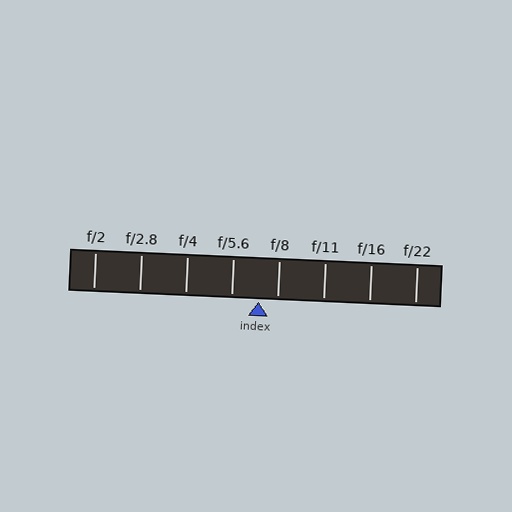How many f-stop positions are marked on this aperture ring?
There are 8 f-stop positions marked.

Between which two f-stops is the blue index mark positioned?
The index mark is between f/5.6 and f/8.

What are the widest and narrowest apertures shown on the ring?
The widest aperture shown is f/2 and the narrowest is f/22.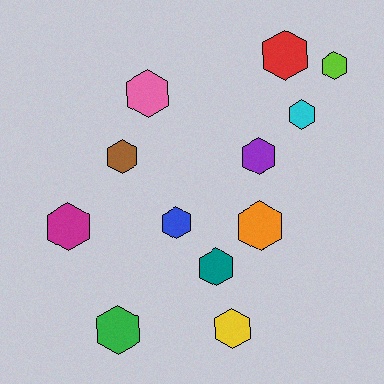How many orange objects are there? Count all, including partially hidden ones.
There is 1 orange object.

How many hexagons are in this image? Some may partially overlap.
There are 12 hexagons.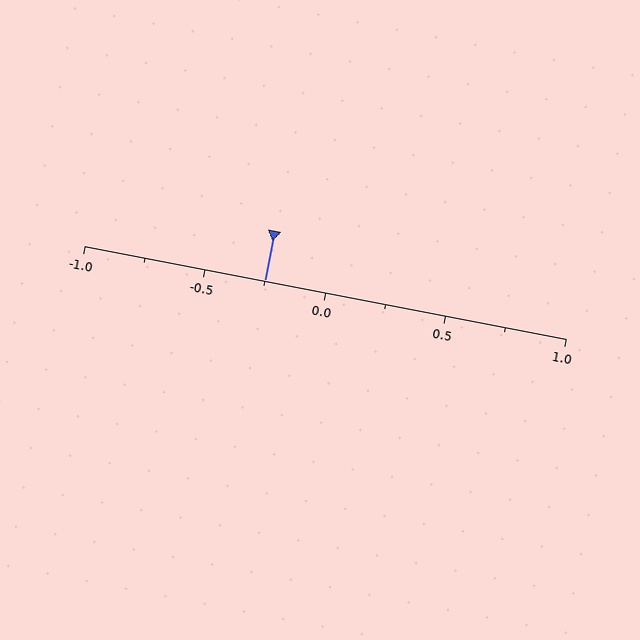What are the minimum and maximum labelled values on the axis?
The axis runs from -1.0 to 1.0.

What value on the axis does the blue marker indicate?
The marker indicates approximately -0.25.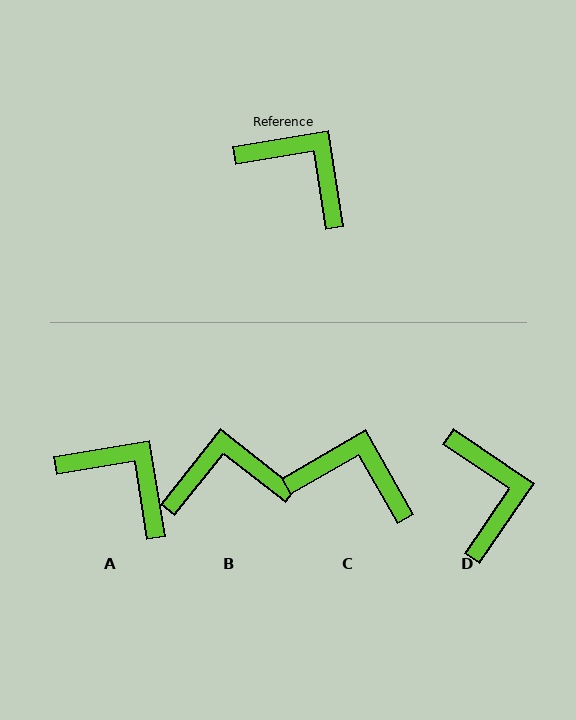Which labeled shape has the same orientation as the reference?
A.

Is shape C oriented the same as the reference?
No, it is off by about 21 degrees.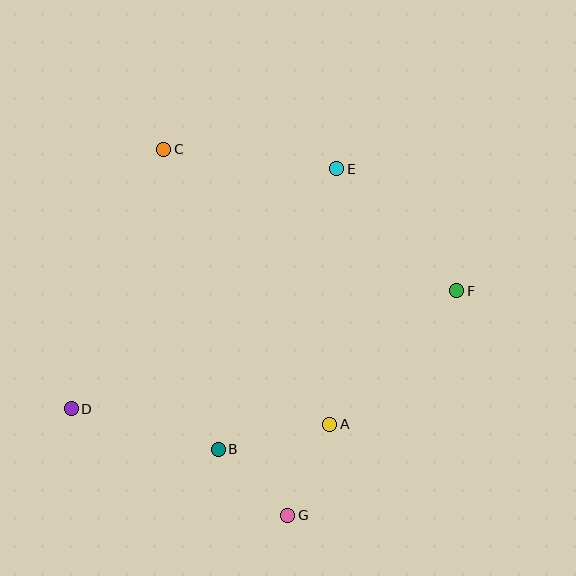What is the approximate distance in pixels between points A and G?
The distance between A and G is approximately 100 pixels.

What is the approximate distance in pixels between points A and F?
The distance between A and F is approximately 184 pixels.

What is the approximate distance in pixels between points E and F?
The distance between E and F is approximately 171 pixels.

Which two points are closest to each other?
Points B and G are closest to each other.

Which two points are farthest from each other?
Points D and F are farthest from each other.